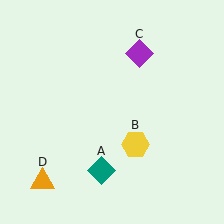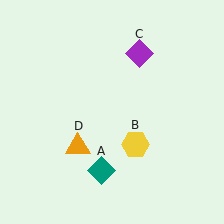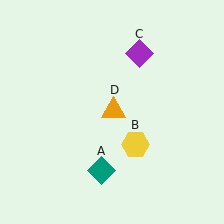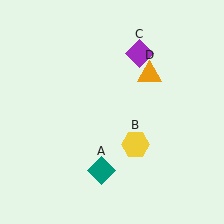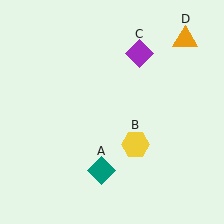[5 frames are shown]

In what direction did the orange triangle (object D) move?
The orange triangle (object D) moved up and to the right.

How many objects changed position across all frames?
1 object changed position: orange triangle (object D).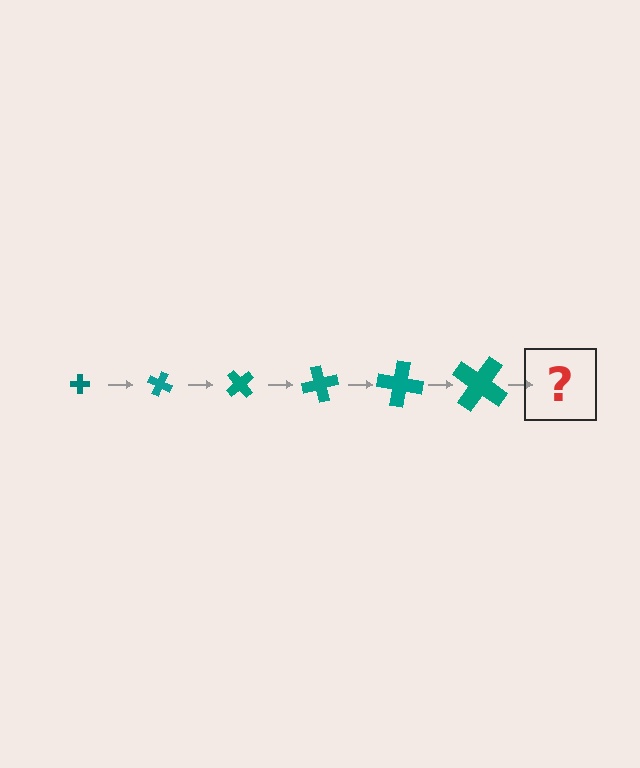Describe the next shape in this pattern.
It should be a cross, larger than the previous one and rotated 150 degrees from the start.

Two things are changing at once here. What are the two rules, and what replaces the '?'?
The two rules are that the cross grows larger each step and it rotates 25 degrees each step. The '?' should be a cross, larger than the previous one and rotated 150 degrees from the start.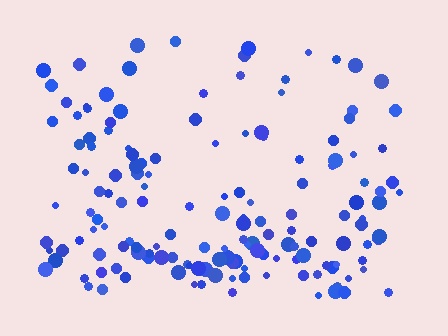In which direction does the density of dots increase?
From top to bottom, with the bottom side densest.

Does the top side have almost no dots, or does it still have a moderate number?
Still a moderate number, just noticeably fewer than the bottom.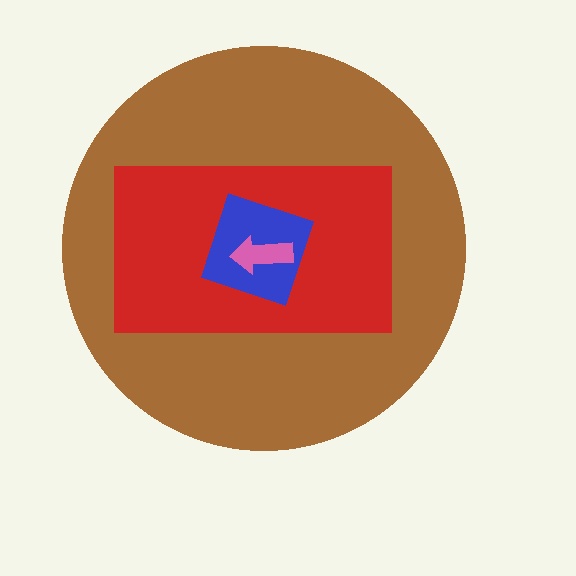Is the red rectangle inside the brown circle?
Yes.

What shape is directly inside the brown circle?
The red rectangle.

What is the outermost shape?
The brown circle.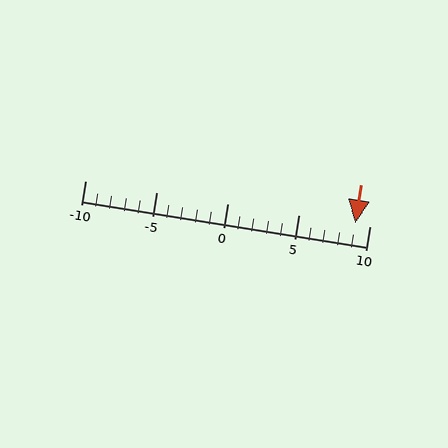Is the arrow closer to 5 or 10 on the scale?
The arrow is closer to 10.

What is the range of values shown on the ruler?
The ruler shows values from -10 to 10.